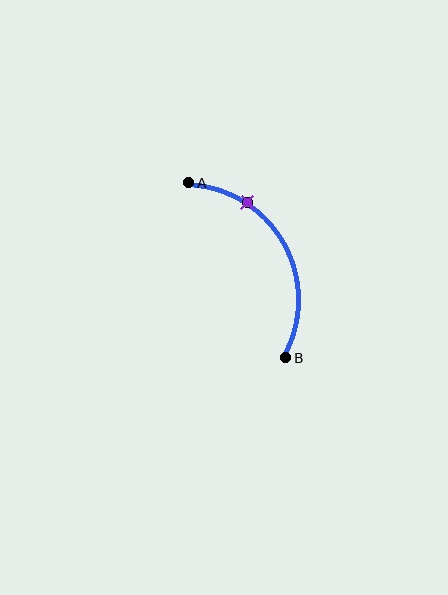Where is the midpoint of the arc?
The arc midpoint is the point on the curve farthest from the straight line joining A and B. It sits to the right of that line.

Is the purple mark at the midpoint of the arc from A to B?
No. The purple mark lies on the arc but is closer to endpoint A. The arc midpoint would be at the point on the curve equidistant along the arc from both A and B.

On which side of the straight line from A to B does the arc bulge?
The arc bulges to the right of the straight line connecting A and B.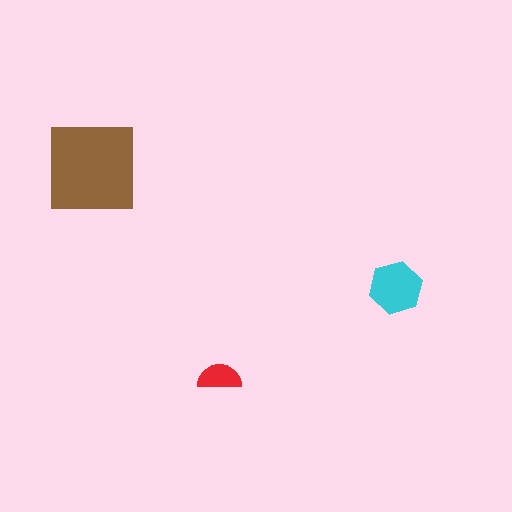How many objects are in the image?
There are 3 objects in the image.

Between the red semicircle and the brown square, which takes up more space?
The brown square.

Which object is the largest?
The brown square.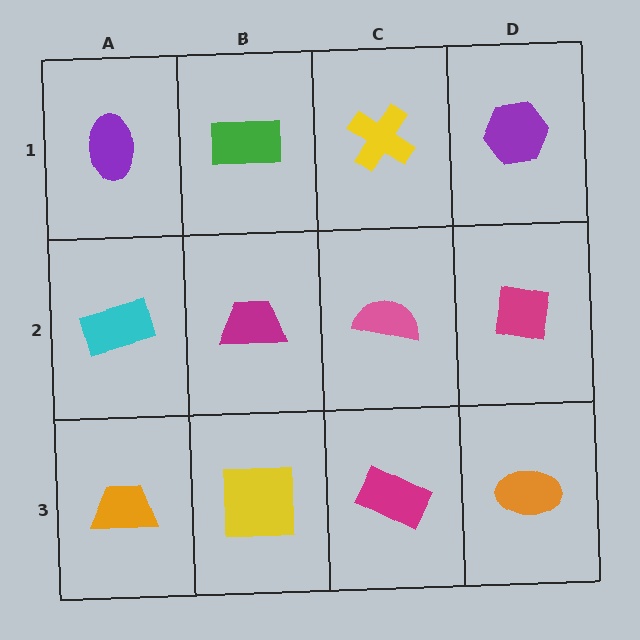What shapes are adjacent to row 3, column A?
A cyan rectangle (row 2, column A), a yellow square (row 3, column B).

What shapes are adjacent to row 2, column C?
A yellow cross (row 1, column C), a magenta rectangle (row 3, column C), a magenta trapezoid (row 2, column B), a magenta square (row 2, column D).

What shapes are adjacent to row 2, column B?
A green rectangle (row 1, column B), a yellow square (row 3, column B), a cyan rectangle (row 2, column A), a pink semicircle (row 2, column C).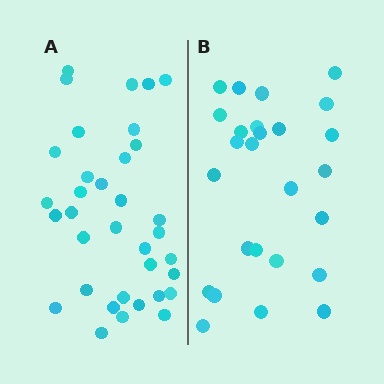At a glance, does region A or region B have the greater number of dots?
Region A (the left region) has more dots.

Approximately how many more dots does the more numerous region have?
Region A has roughly 8 or so more dots than region B.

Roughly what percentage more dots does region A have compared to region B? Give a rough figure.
About 35% more.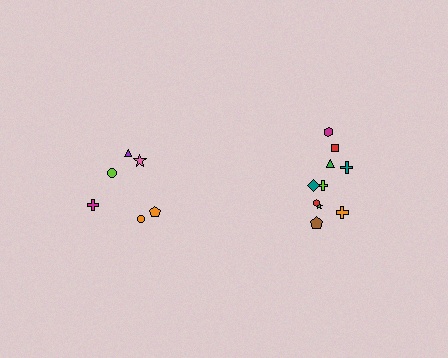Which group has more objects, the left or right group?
The right group.